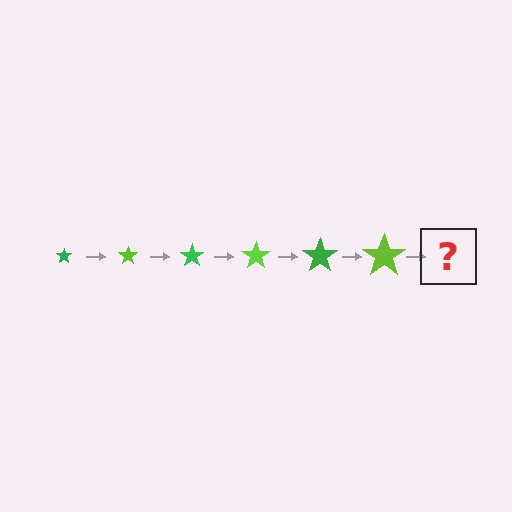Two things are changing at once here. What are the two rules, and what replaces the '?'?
The two rules are that the star grows larger each step and the color cycles through green and lime. The '?' should be a green star, larger than the previous one.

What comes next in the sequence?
The next element should be a green star, larger than the previous one.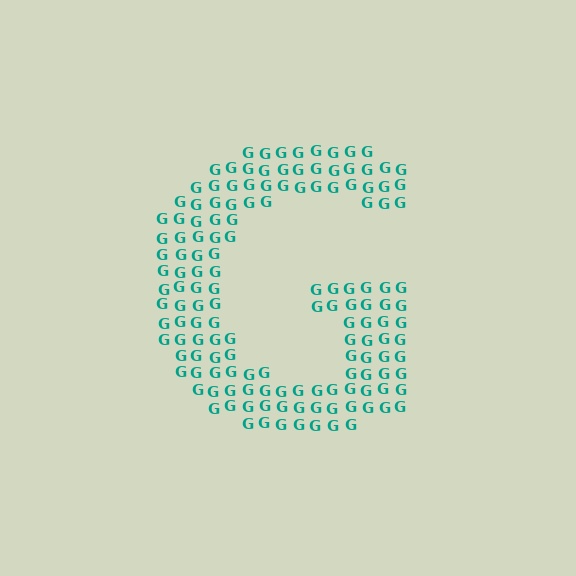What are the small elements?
The small elements are letter G's.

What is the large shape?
The large shape is the letter G.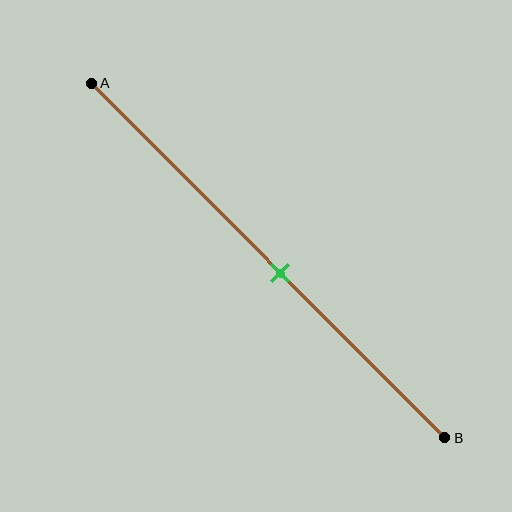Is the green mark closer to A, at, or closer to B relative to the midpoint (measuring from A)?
The green mark is closer to point B than the midpoint of segment AB.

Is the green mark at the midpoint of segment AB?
No, the mark is at about 55% from A, not at the 50% midpoint.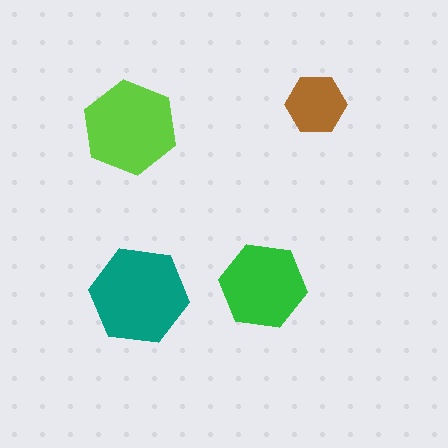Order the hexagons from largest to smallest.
the teal one, the lime one, the green one, the brown one.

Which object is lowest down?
The teal hexagon is bottommost.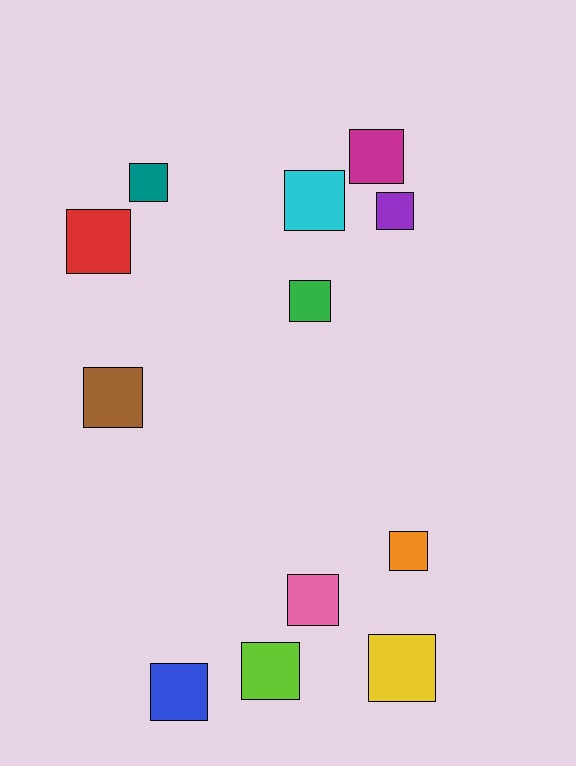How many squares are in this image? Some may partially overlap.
There are 12 squares.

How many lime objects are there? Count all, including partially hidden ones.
There is 1 lime object.